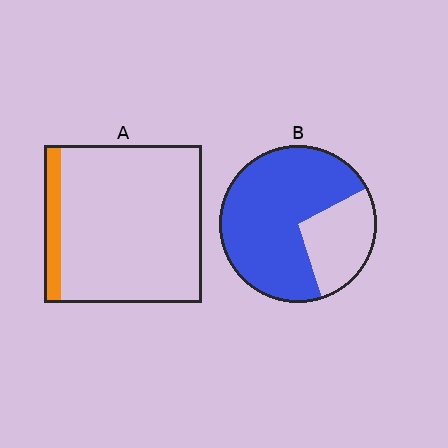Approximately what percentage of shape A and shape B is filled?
A is approximately 10% and B is approximately 70%.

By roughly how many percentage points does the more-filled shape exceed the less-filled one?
By roughly 60 percentage points (B over A).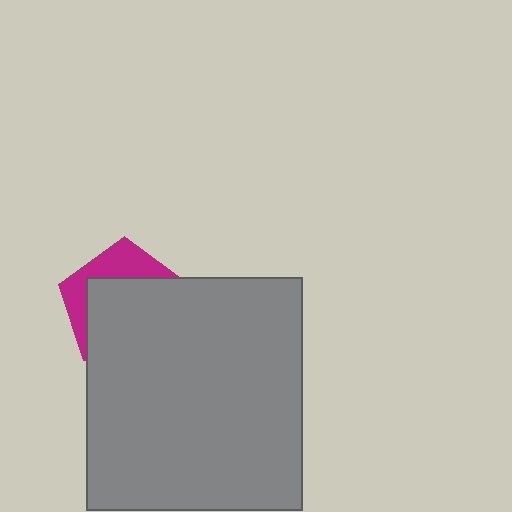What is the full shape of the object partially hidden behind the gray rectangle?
The partially hidden object is a magenta pentagon.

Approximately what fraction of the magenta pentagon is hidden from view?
Roughly 68% of the magenta pentagon is hidden behind the gray rectangle.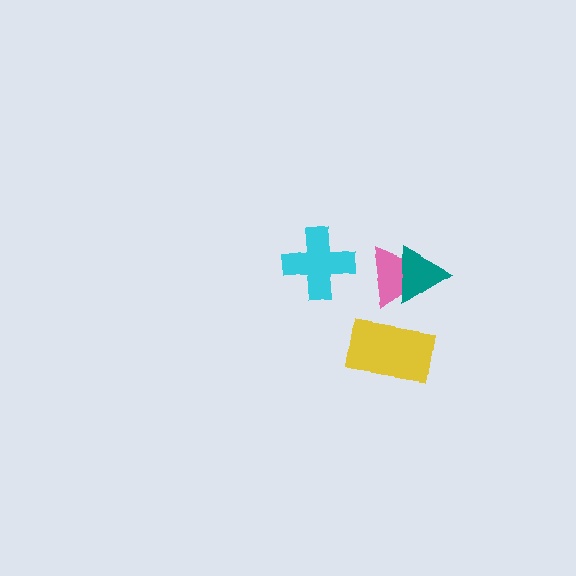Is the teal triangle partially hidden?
No, no other shape covers it.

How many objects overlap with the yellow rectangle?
0 objects overlap with the yellow rectangle.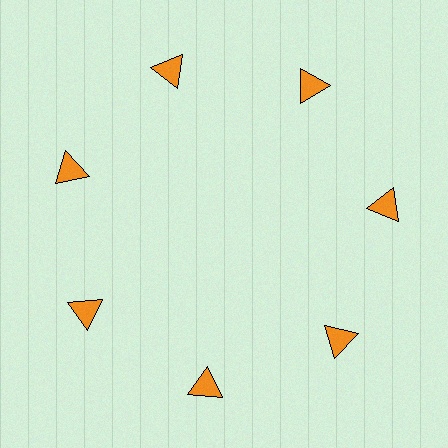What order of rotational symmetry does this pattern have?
This pattern has 7-fold rotational symmetry.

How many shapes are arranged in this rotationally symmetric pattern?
There are 7 shapes, arranged in 7 groups of 1.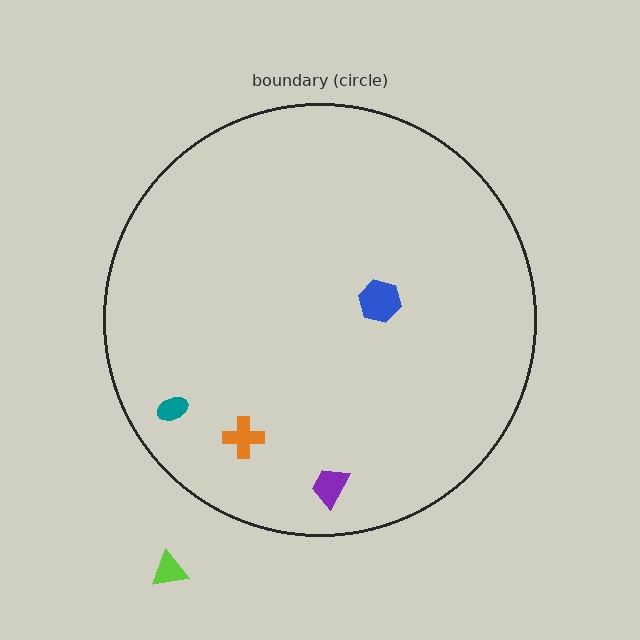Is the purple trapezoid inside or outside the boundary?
Inside.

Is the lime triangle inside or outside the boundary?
Outside.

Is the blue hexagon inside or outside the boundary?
Inside.